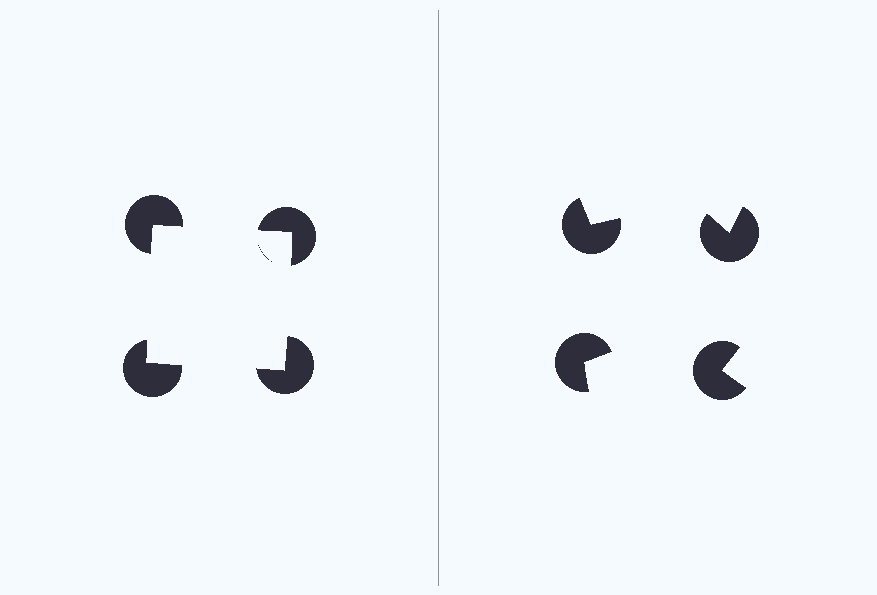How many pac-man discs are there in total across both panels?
8 — 4 on each side.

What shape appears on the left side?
An illusory square.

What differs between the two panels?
The pac-man discs are positioned identically on both sides; only the wedge orientations differ. On the left they align to a square; on the right they are misaligned.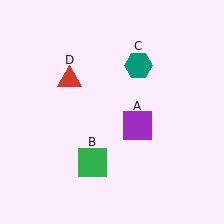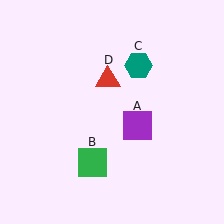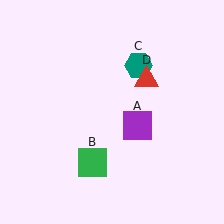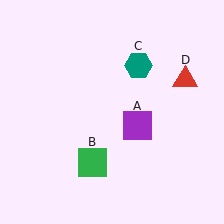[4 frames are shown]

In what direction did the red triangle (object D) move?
The red triangle (object D) moved right.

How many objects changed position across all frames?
1 object changed position: red triangle (object D).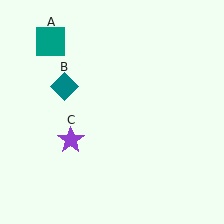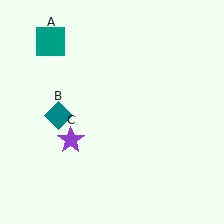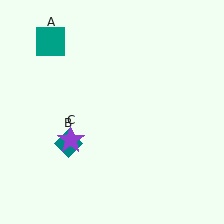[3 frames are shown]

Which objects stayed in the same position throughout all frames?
Teal square (object A) and purple star (object C) remained stationary.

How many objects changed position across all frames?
1 object changed position: teal diamond (object B).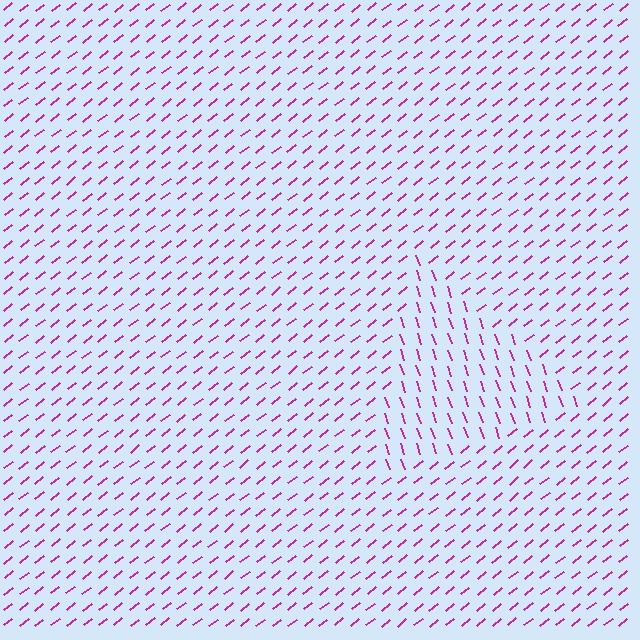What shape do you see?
I see a triangle.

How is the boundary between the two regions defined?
The boundary is defined purely by a change in line orientation (approximately 70 degrees difference). All lines are the same color and thickness.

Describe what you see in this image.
The image is filled with small magenta line segments. A triangle region in the image has lines oriented differently from the surrounding lines, creating a visible texture boundary.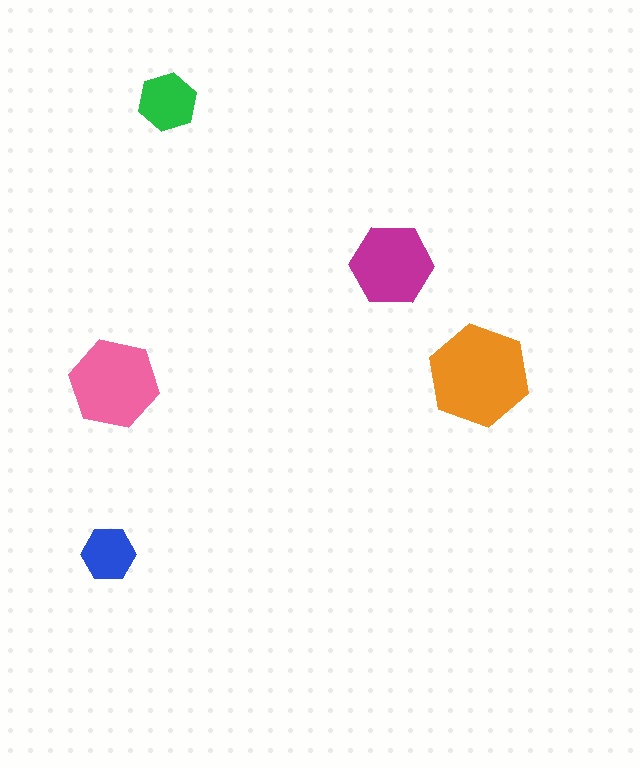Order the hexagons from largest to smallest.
the orange one, the pink one, the magenta one, the green one, the blue one.